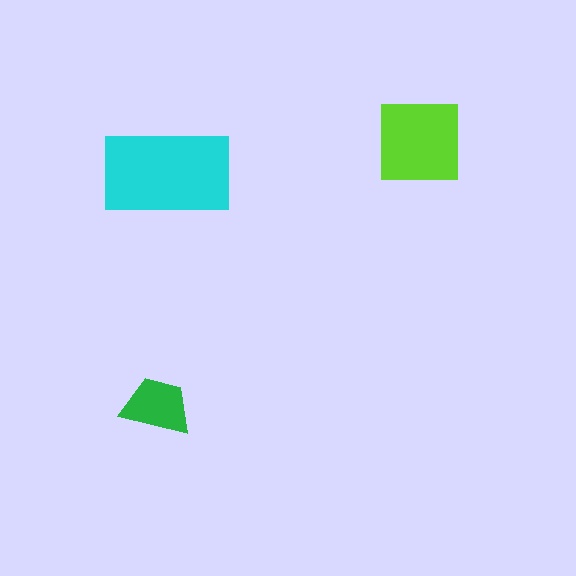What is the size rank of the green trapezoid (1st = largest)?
3rd.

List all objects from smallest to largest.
The green trapezoid, the lime square, the cyan rectangle.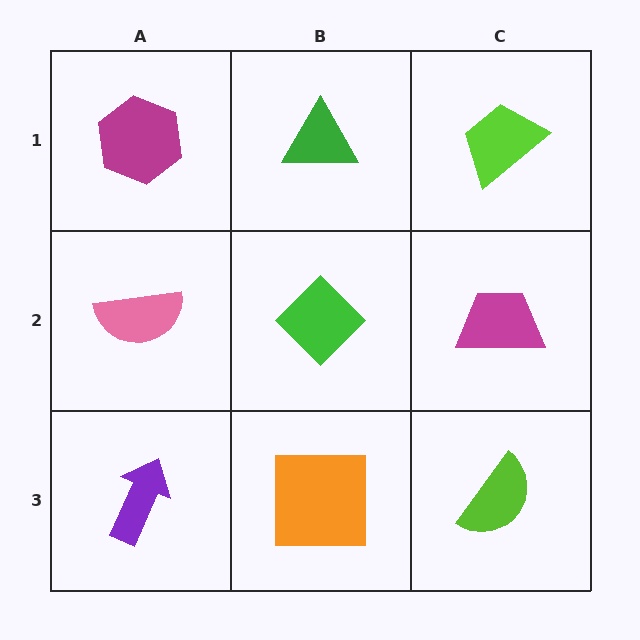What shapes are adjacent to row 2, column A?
A magenta hexagon (row 1, column A), a purple arrow (row 3, column A), a green diamond (row 2, column B).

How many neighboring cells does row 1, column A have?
2.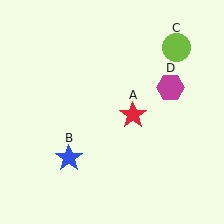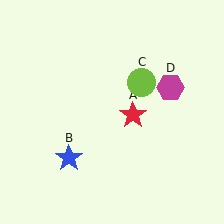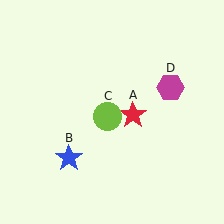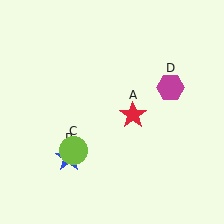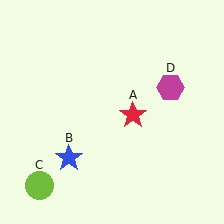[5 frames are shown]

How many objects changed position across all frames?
1 object changed position: lime circle (object C).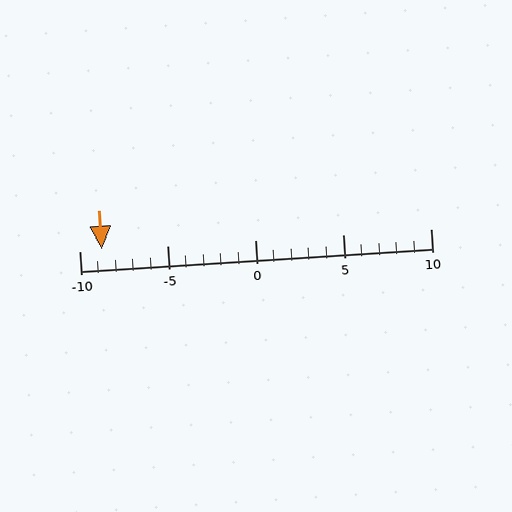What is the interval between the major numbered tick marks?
The major tick marks are spaced 5 units apart.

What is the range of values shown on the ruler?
The ruler shows values from -10 to 10.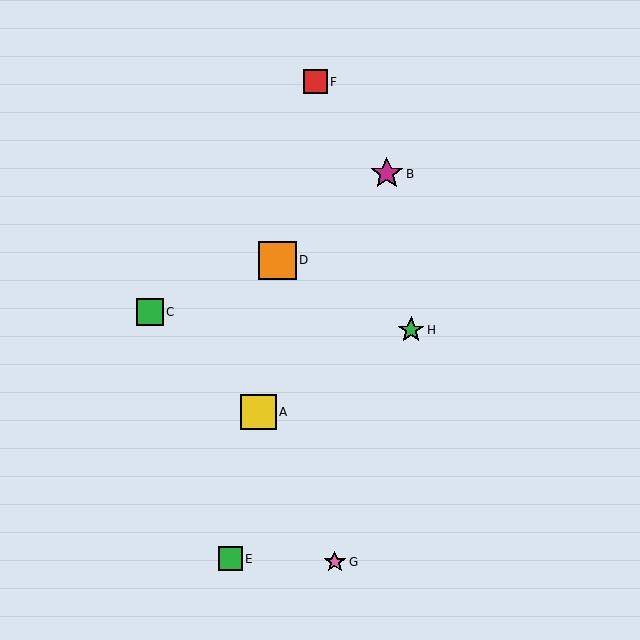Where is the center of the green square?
The center of the green square is at (150, 312).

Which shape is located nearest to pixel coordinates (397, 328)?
The green star (labeled H) at (411, 330) is nearest to that location.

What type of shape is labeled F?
Shape F is a red square.